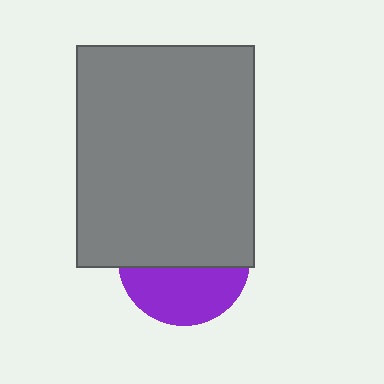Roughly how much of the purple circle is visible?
A small part of it is visible (roughly 43%).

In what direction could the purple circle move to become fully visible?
The purple circle could move down. That would shift it out from behind the gray rectangle entirely.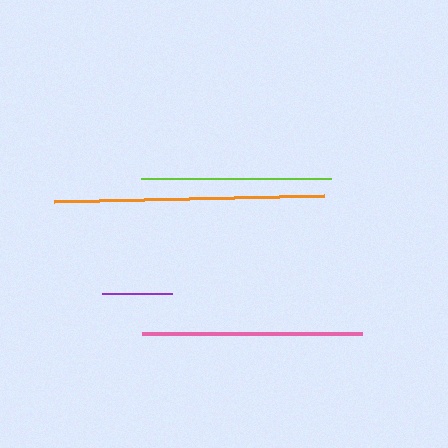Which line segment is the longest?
The orange line is the longest at approximately 271 pixels.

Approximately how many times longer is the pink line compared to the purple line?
The pink line is approximately 3.1 times the length of the purple line.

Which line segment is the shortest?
The purple line is the shortest at approximately 70 pixels.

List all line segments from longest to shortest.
From longest to shortest: orange, pink, lime, purple.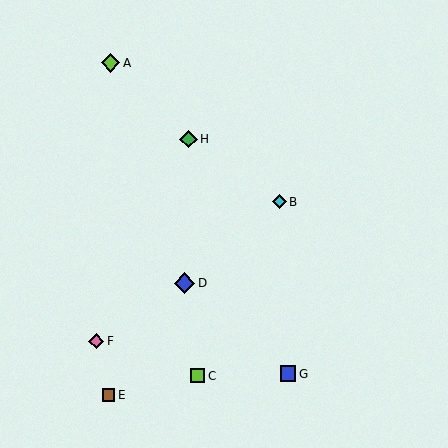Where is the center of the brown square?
The center of the brown square is at (109, 395).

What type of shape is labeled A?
Shape A is a lime diamond.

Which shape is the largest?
The blue diamond (labeled D) is the largest.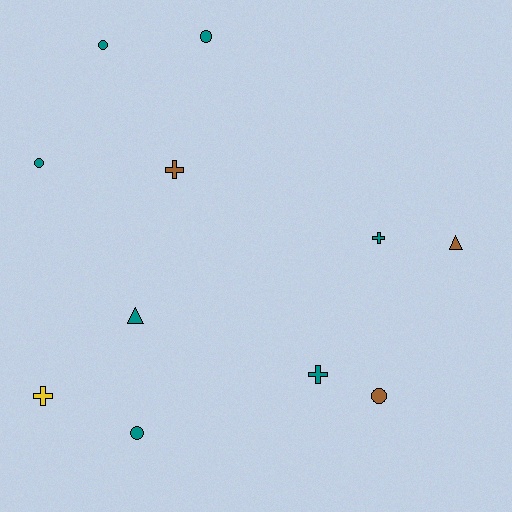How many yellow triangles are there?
There are no yellow triangles.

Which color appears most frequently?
Teal, with 7 objects.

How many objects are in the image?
There are 11 objects.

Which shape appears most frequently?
Circle, with 5 objects.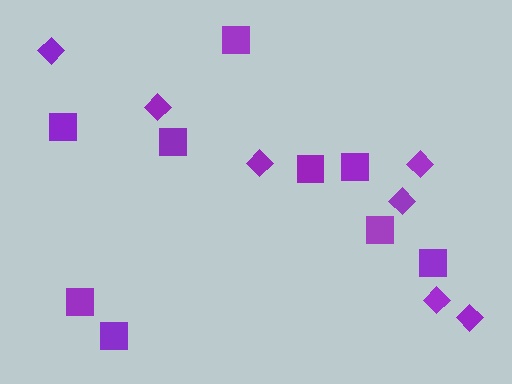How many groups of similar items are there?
There are 2 groups: one group of diamonds (7) and one group of squares (9).